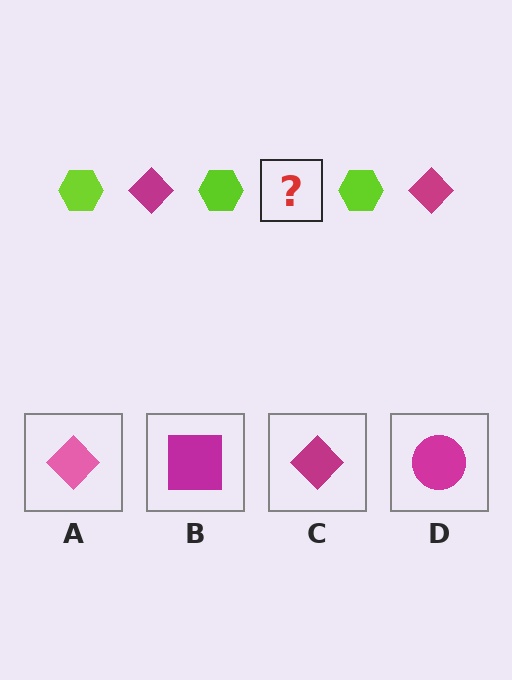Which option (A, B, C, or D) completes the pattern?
C.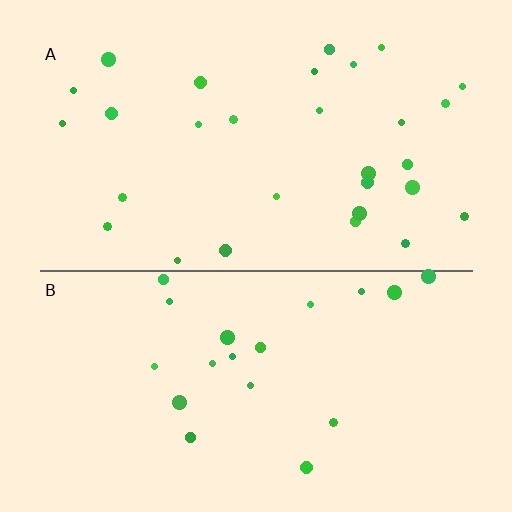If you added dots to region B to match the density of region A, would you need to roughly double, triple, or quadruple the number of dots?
Approximately double.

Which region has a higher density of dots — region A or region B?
A (the top).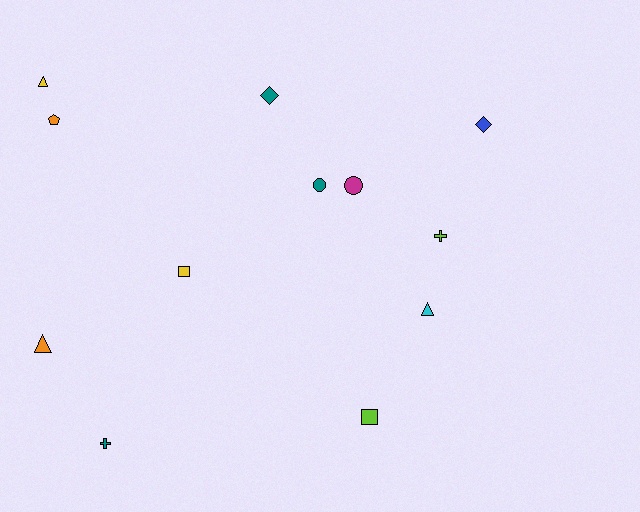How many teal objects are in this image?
There are 3 teal objects.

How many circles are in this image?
There are 2 circles.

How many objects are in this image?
There are 12 objects.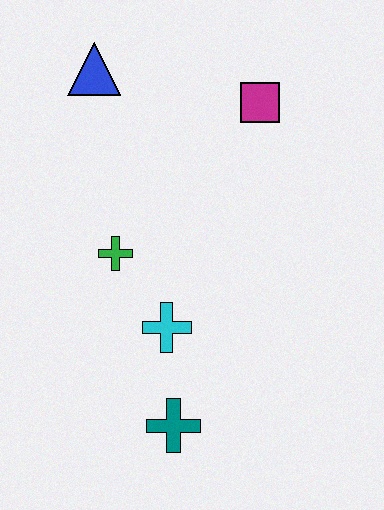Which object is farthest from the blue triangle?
The teal cross is farthest from the blue triangle.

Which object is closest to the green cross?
The cyan cross is closest to the green cross.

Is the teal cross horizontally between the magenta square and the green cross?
Yes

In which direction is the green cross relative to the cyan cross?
The green cross is above the cyan cross.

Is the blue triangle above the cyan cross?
Yes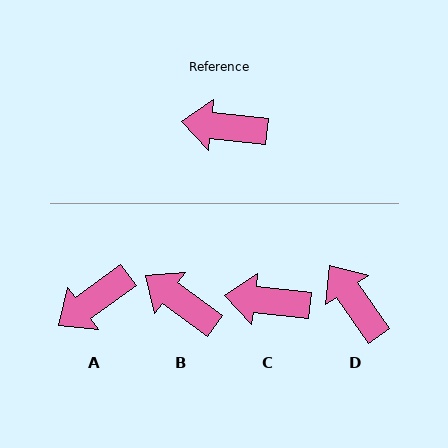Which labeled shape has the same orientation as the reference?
C.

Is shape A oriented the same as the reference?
No, it is off by about 42 degrees.